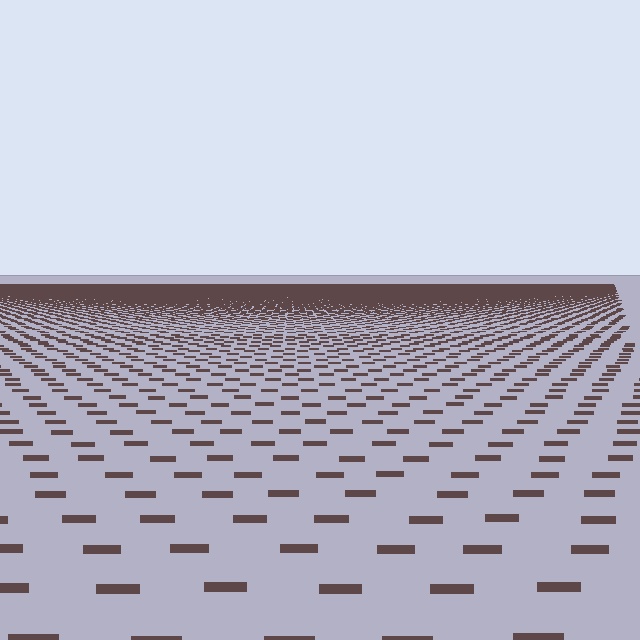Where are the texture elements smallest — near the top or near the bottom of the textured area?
Near the top.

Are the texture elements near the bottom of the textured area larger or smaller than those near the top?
Larger. Near the bottom, elements are closer to the viewer and appear at a bigger on-screen size.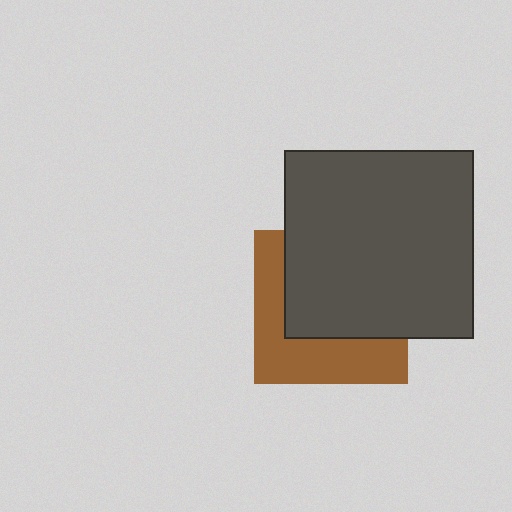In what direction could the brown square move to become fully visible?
The brown square could move toward the lower-left. That would shift it out from behind the dark gray square entirely.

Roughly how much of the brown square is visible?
A small part of it is visible (roughly 42%).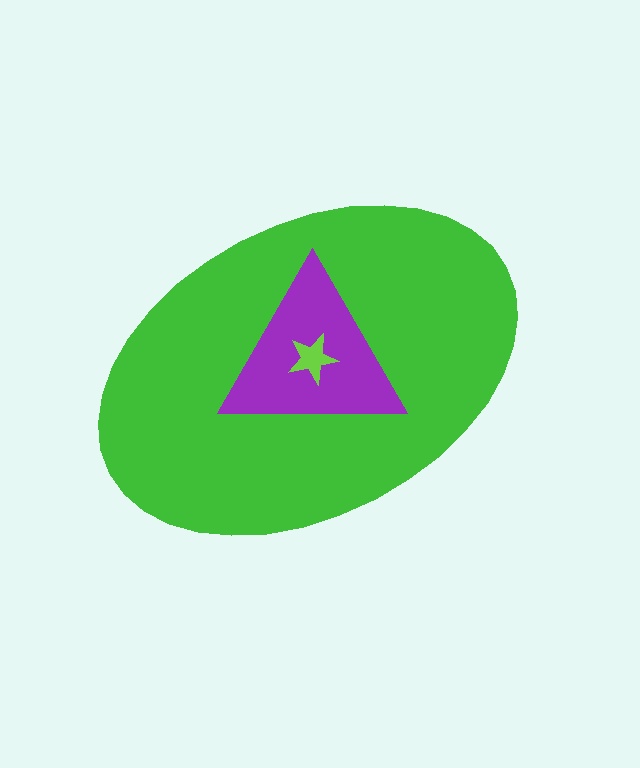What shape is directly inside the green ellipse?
The purple triangle.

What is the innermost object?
The lime star.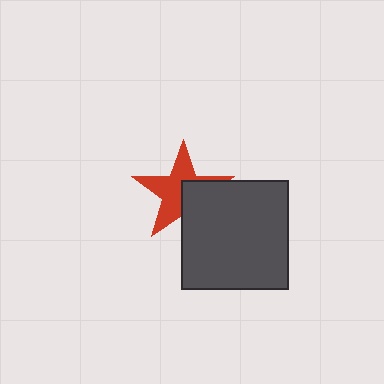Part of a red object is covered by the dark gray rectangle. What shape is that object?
It is a star.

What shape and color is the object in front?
The object in front is a dark gray rectangle.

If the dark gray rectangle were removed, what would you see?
You would see the complete red star.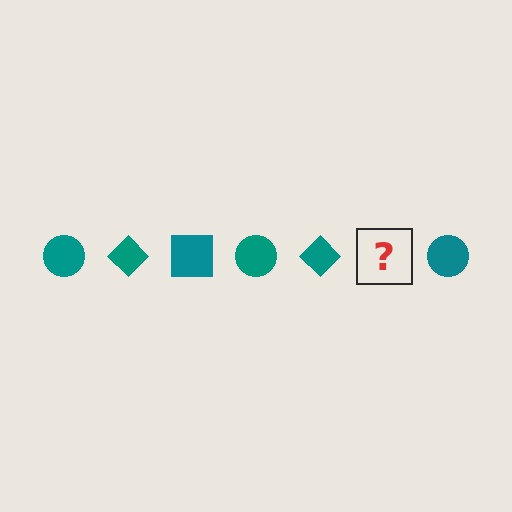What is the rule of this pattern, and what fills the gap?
The rule is that the pattern cycles through circle, diamond, square shapes in teal. The gap should be filled with a teal square.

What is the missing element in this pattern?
The missing element is a teal square.